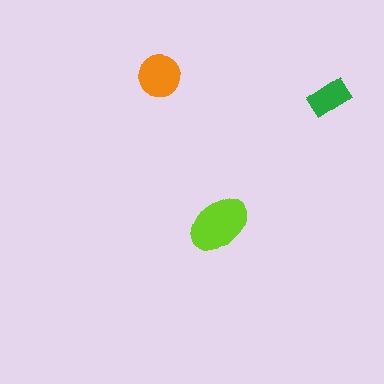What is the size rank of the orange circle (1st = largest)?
2nd.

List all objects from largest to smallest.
The lime ellipse, the orange circle, the green rectangle.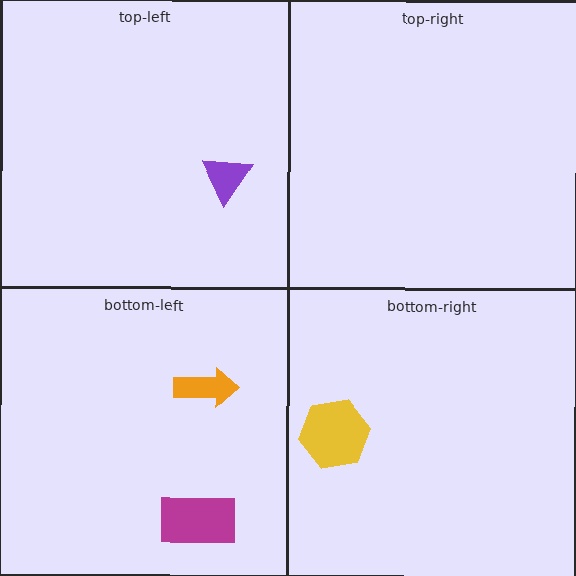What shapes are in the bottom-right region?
The yellow hexagon.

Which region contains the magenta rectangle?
The bottom-left region.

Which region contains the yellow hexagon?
The bottom-right region.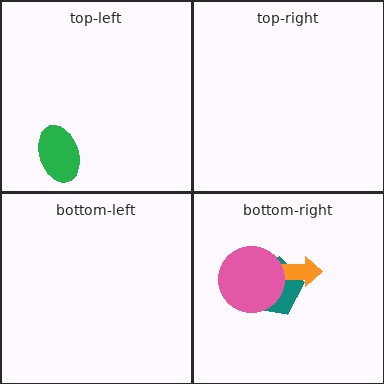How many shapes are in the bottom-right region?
3.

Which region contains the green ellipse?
The top-left region.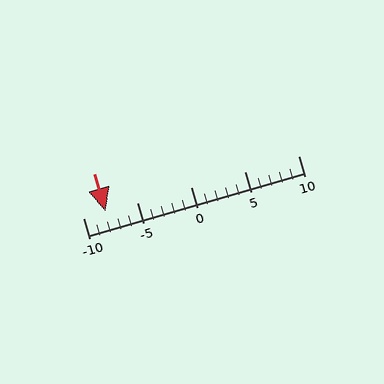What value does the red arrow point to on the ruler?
The red arrow points to approximately -8.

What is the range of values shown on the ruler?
The ruler shows values from -10 to 10.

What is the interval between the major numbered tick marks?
The major tick marks are spaced 5 units apart.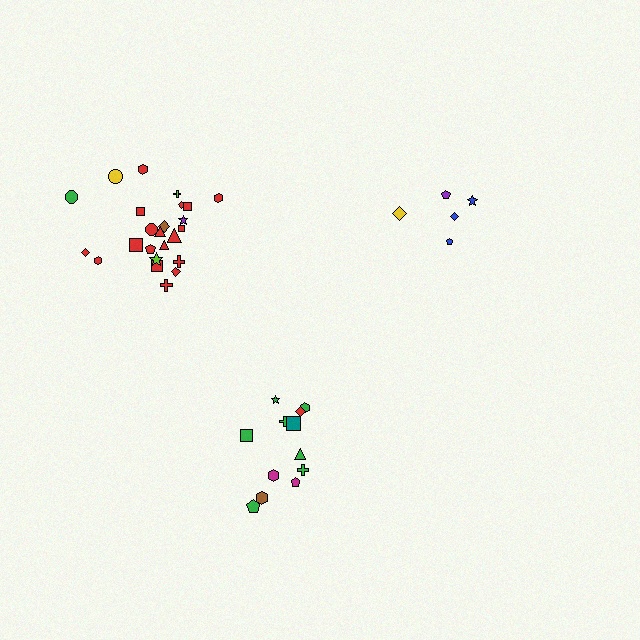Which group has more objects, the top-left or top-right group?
The top-left group.